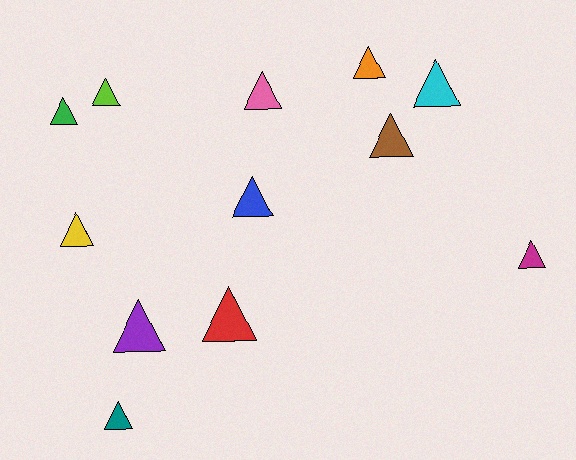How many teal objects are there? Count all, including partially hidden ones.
There is 1 teal object.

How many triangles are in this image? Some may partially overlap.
There are 12 triangles.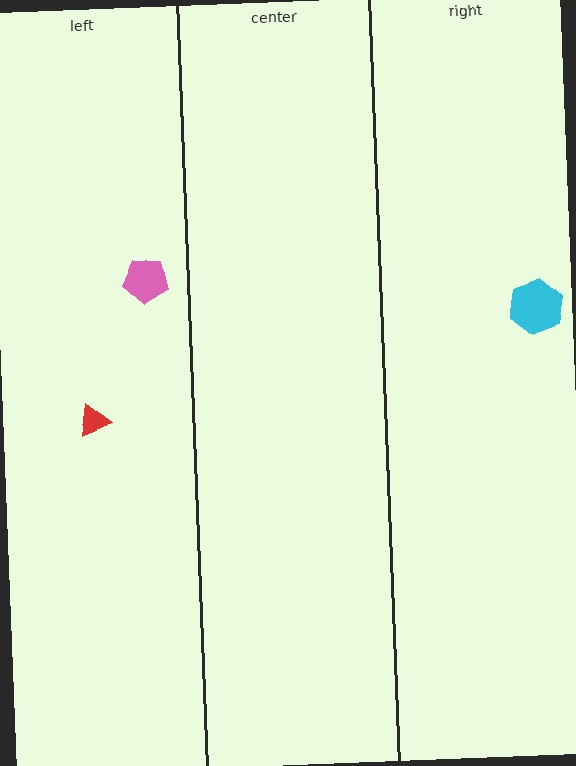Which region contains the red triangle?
The left region.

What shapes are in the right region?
The cyan hexagon.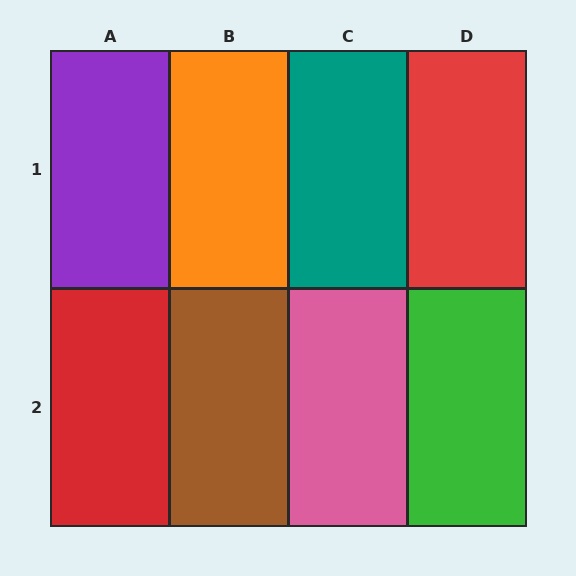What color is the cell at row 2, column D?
Green.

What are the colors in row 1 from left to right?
Purple, orange, teal, red.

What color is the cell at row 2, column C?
Pink.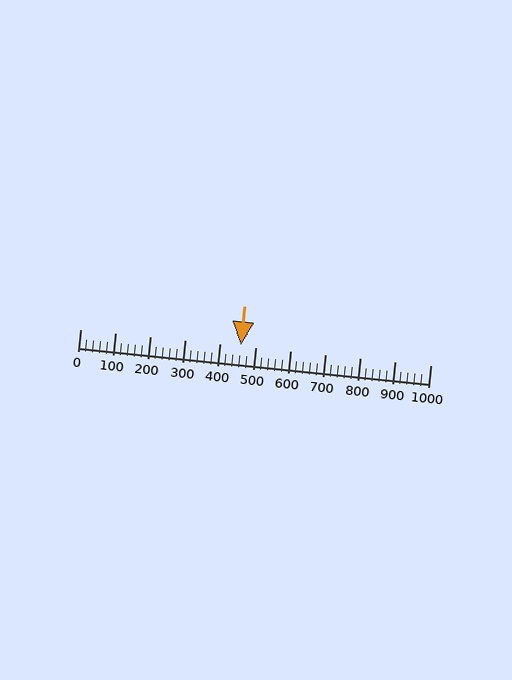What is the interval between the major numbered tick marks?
The major tick marks are spaced 100 units apart.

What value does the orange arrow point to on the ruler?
The orange arrow points to approximately 460.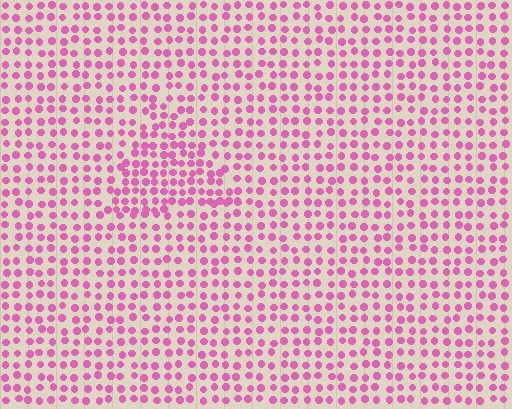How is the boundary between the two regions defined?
The boundary is defined by a change in element density (approximately 1.5x ratio). All elements are the same color, size, and shape.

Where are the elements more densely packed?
The elements are more densely packed inside the triangle boundary.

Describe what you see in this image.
The image contains small pink elements arranged at two different densities. A triangle-shaped region is visible where the elements are more densely packed than the surrounding area.